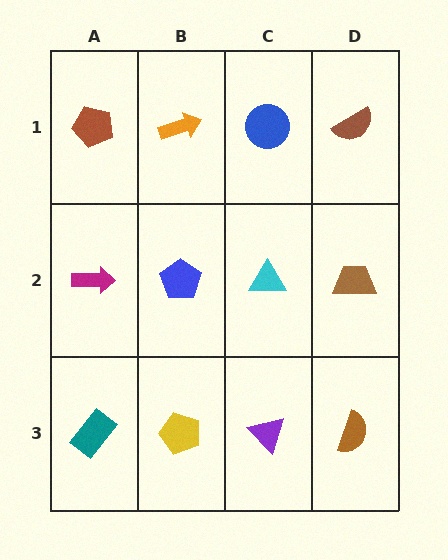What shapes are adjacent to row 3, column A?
A magenta arrow (row 2, column A), a yellow pentagon (row 3, column B).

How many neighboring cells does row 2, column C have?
4.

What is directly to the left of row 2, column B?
A magenta arrow.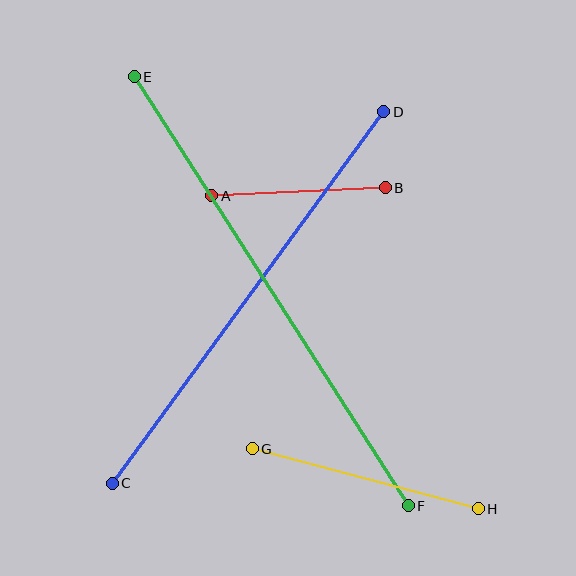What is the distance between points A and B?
The distance is approximately 174 pixels.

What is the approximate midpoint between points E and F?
The midpoint is at approximately (271, 291) pixels.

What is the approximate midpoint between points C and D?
The midpoint is at approximately (248, 298) pixels.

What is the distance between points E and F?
The distance is approximately 509 pixels.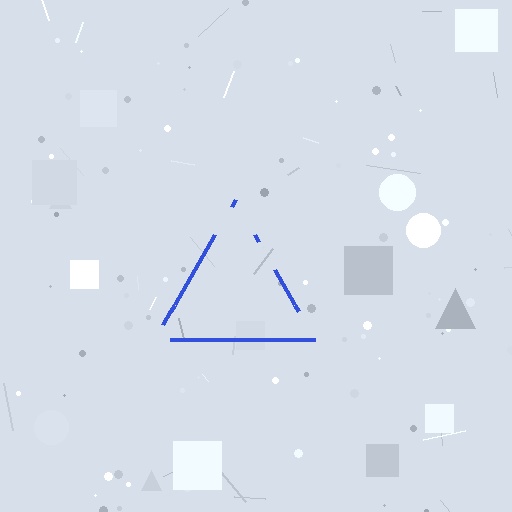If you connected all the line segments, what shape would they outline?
They would outline a triangle.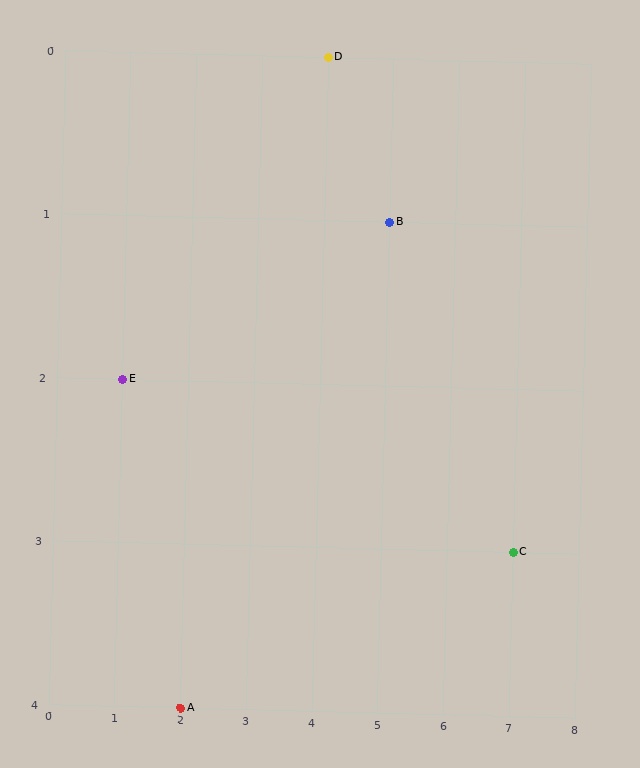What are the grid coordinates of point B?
Point B is at grid coordinates (5, 1).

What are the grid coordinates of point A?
Point A is at grid coordinates (2, 4).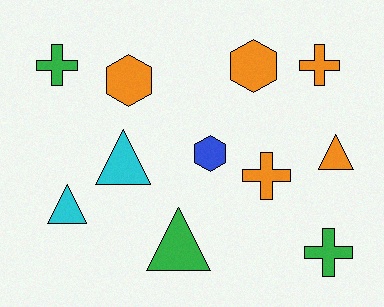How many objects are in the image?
There are 11 objects.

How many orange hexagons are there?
There are 2 orange hexagons.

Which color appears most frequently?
Orange, with 5 objects.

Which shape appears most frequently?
Cross, with 4 objects.